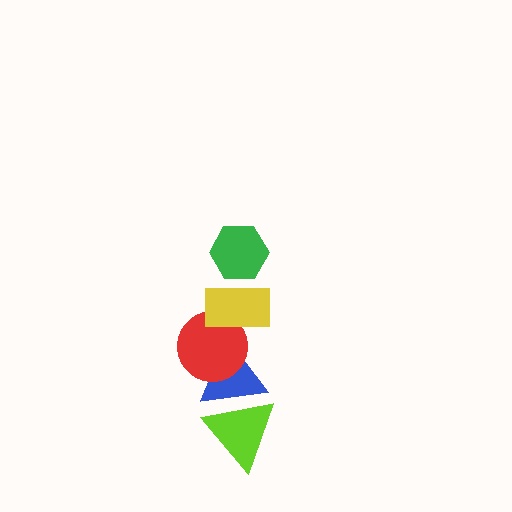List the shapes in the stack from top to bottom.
From top to bottom: the green hexagon, the yellow rectangle, the red circle, the blue triangle, the lime triangle.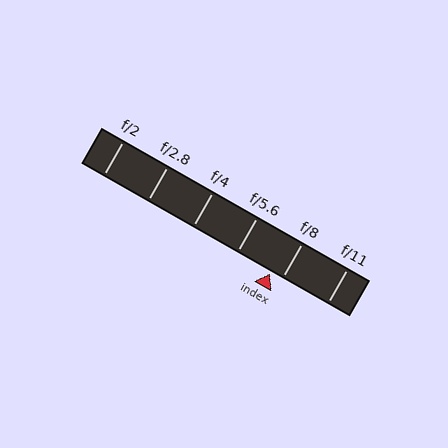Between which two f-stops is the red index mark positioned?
The index mark is between f/5.6 and f/8.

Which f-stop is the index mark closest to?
The index mark is closest to f/8.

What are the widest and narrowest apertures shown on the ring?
The widest aperture shown is f/2 and the narrowest is f/11.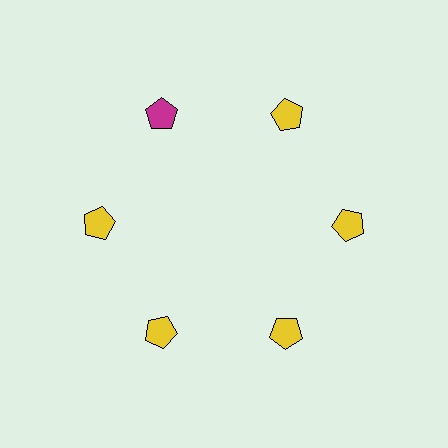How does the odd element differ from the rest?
It has a different color: magenta instead of yellow.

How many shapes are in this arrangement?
There are 6 shapes arranged in a ring pattern.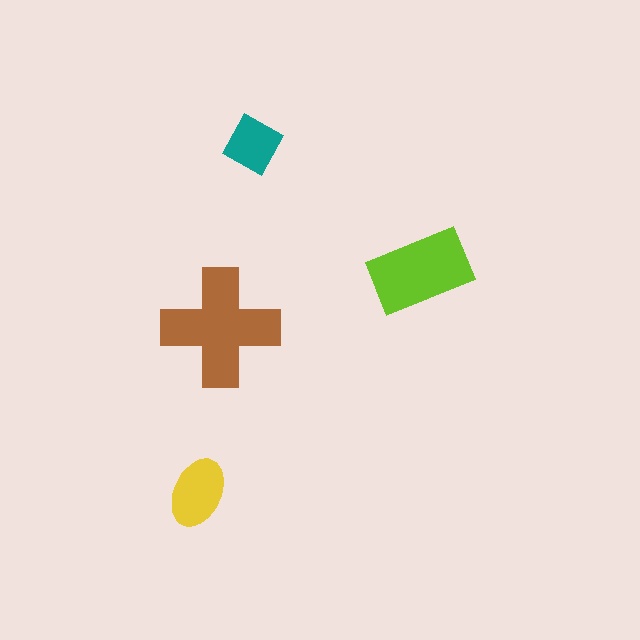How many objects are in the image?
There are 4 objects in the image.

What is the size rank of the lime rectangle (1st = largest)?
2nd.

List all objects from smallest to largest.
The teal square, the yellow ellipse, the lime rectangle, the brown cross.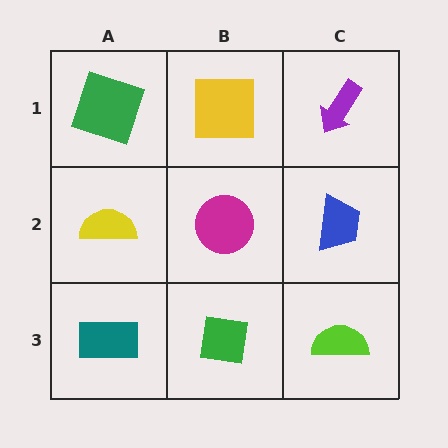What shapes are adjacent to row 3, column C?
A blue trapezoid (row 2, column C), a green square (row 3, column B).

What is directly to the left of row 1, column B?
A green square.